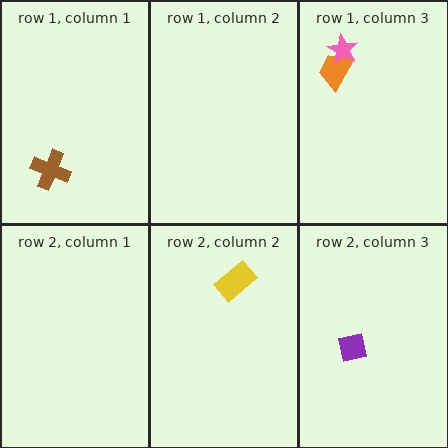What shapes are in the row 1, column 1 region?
The brown cross.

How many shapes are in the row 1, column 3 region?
2.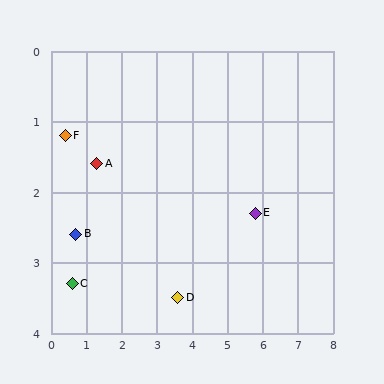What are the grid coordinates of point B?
Point B is at approximately (0.7, 2.6).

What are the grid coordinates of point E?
Point E is at approximately (5.8, 2.3).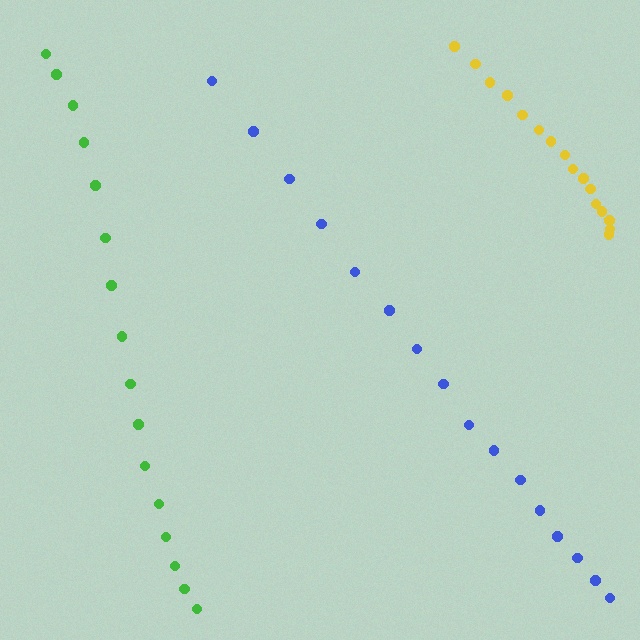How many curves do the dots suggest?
There are 3 distinct paths.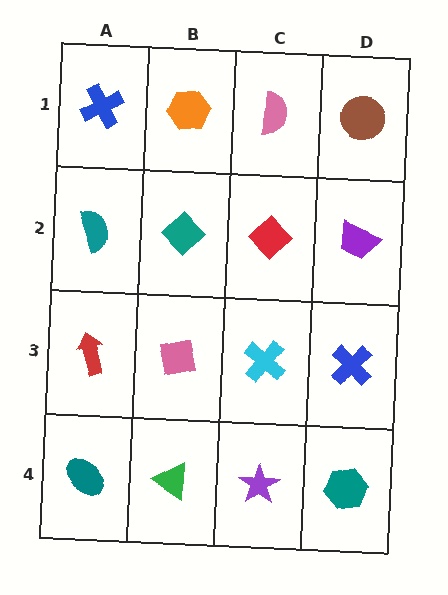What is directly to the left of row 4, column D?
A purple star.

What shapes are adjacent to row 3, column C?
A red diamond (row 2, column C), a purple star (row 4, column C), a pink square (row 3, column B), a blue cross (row 3, column D).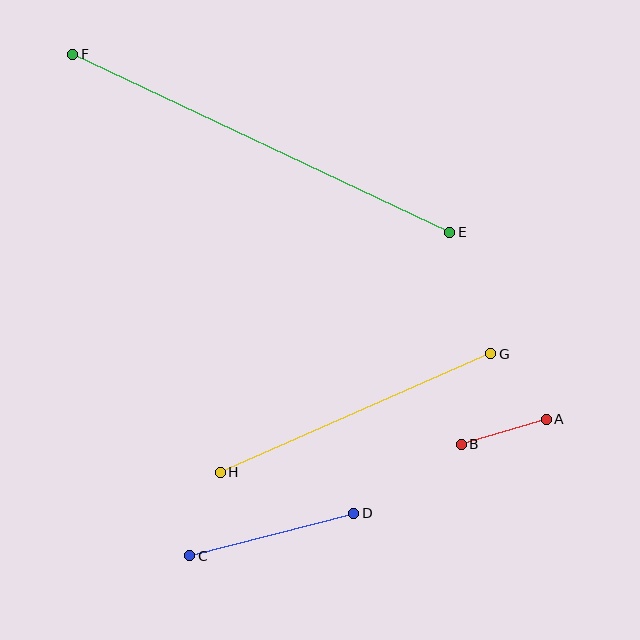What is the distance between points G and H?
The distance is approximately 295 pixels.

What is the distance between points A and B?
The distance is approximately 89 pixels.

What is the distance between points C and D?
The distance is approximately 170 pixels.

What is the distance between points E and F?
The distance is approximately 417 pixels.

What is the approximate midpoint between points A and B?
The midpoint is at approximately (504, 432) pixels.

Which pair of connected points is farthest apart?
Points E and F are farthest apart.